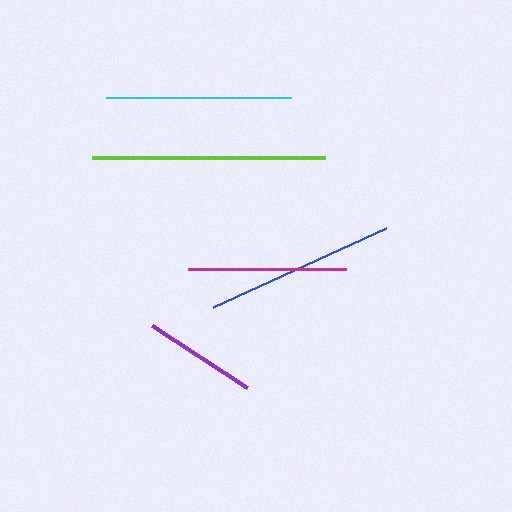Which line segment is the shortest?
The purple line is the shortest at approximately 112 pixels.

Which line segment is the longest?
The lime line is the longest at approximately 233 pixels.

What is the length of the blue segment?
The blue segment is approximately 190 pixels long.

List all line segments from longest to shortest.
From longest to shortest: lime, blue, cyan, magenta, purple.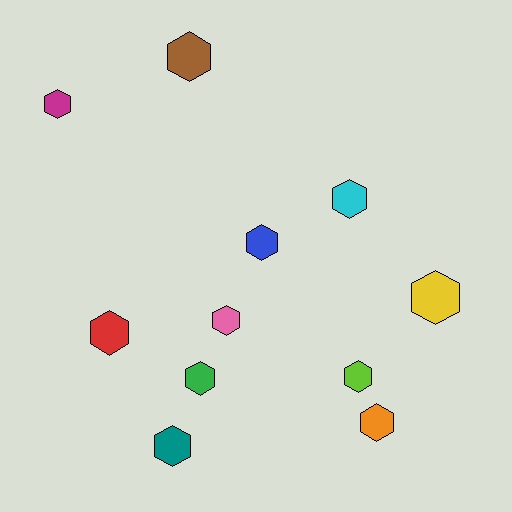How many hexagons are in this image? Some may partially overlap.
There are 11 hexagons.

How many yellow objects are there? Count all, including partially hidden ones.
There is 1 yellow object.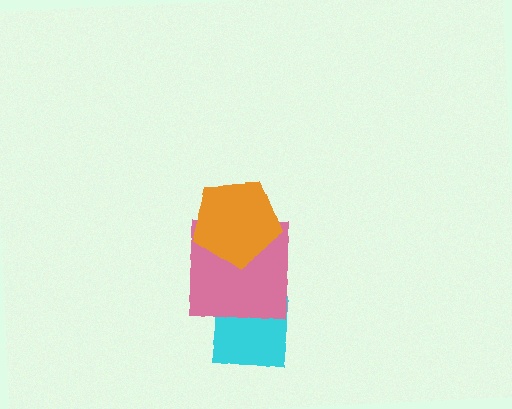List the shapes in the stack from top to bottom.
From top to bottom: the orange pentagon, the pink square, the cyan square.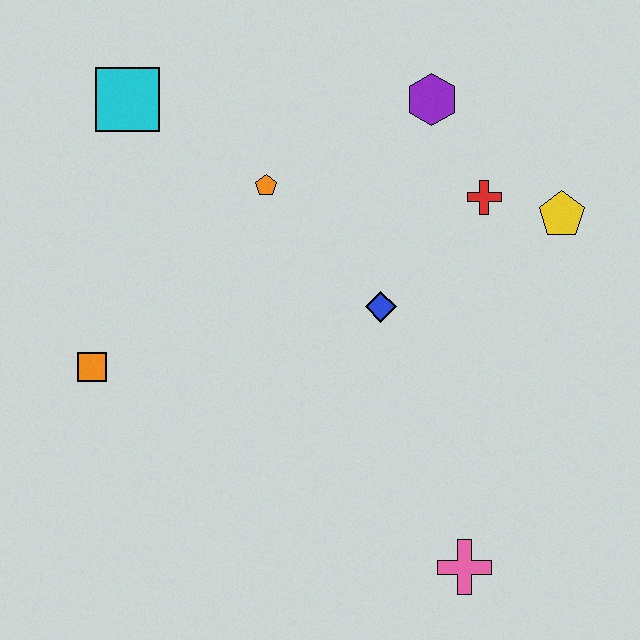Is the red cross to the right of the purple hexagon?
Yes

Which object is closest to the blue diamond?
The red cross is closest to the blue diamond.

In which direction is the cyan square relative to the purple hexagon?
The cyan square is to the left of the purple hexagon.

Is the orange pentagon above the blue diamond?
Yes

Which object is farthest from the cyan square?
The pink cross is farthest from the cyan square.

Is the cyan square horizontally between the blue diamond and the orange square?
Yes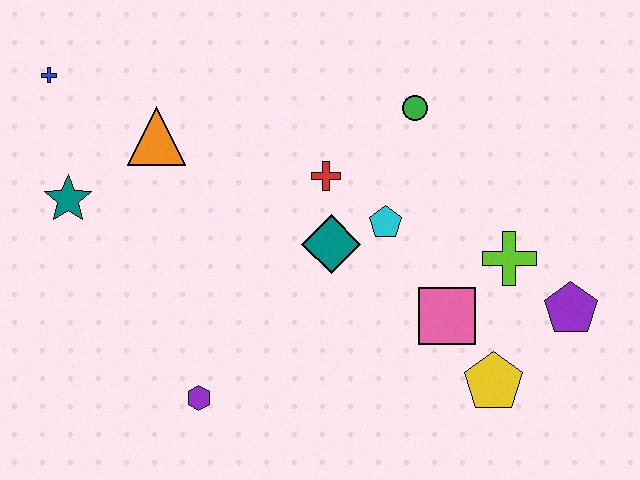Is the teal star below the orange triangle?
Yes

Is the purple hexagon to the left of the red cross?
Yes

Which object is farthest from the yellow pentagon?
The blue cross is farthest from the yellow pentagon.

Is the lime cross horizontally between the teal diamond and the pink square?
No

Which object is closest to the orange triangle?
The teal star is closest to the orange triangle.